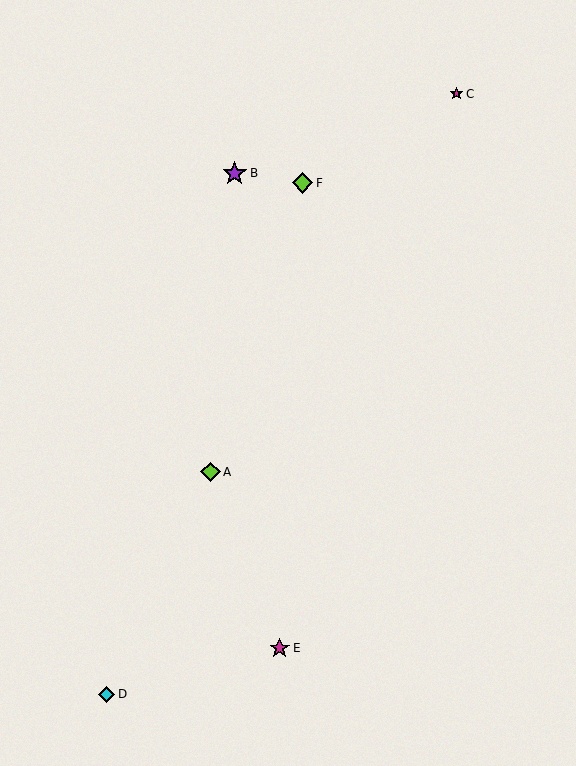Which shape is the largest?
The purple star (labeled B) is the largest.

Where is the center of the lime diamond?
The center of the lime diamond is at (210, 472).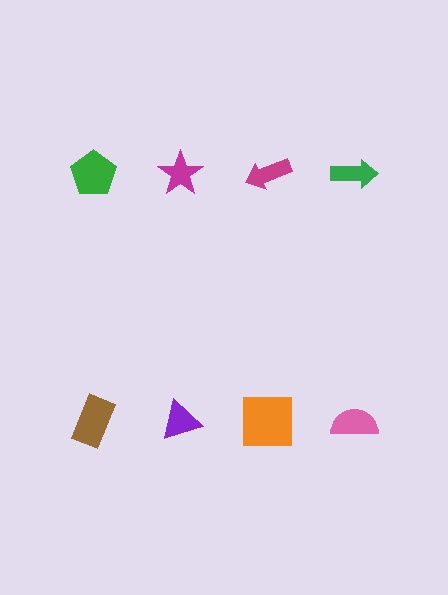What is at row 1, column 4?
A green arrow.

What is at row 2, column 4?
A pink semicircle.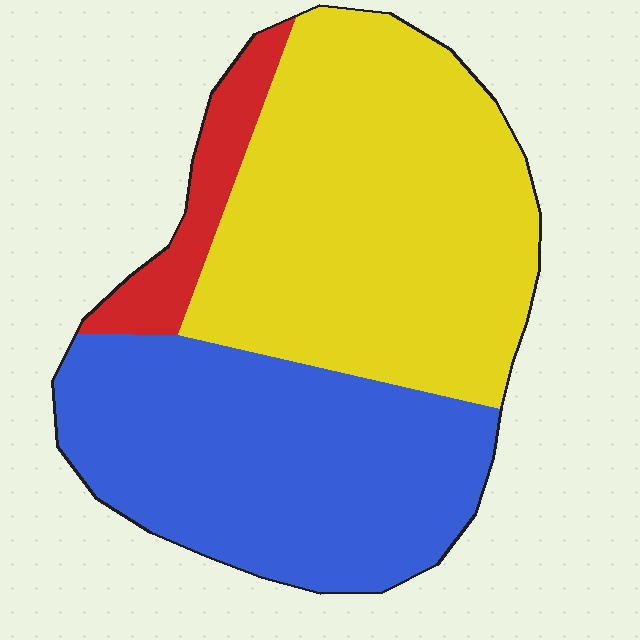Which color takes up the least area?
Red, at roughly 10%.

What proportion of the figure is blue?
Blue covers about 40% of the figure.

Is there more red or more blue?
Blue.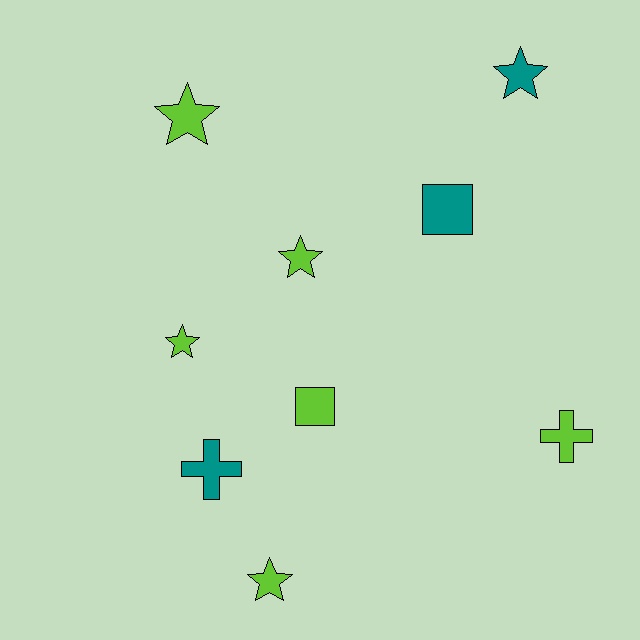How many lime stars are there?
There are 4 lime stars.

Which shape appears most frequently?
Star, with 5 objects.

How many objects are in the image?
There are 9 objects.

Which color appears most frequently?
Lime, with 6 objects.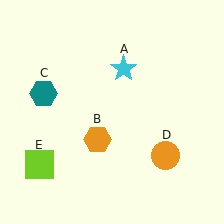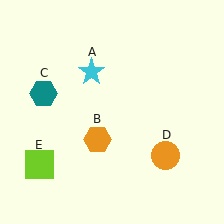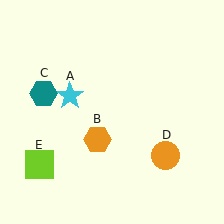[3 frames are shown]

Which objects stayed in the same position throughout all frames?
Orange hexagon (object B) and teal hexagon (object C) and orange circle (object D) and lime square (object E) remained stationary.